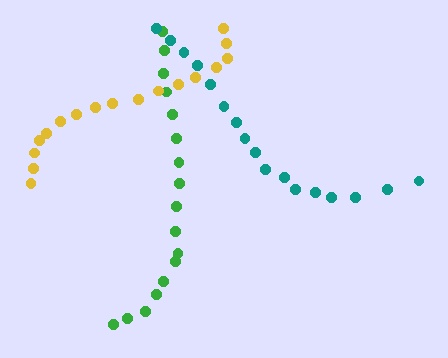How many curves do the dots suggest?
There are 3 distinct paths.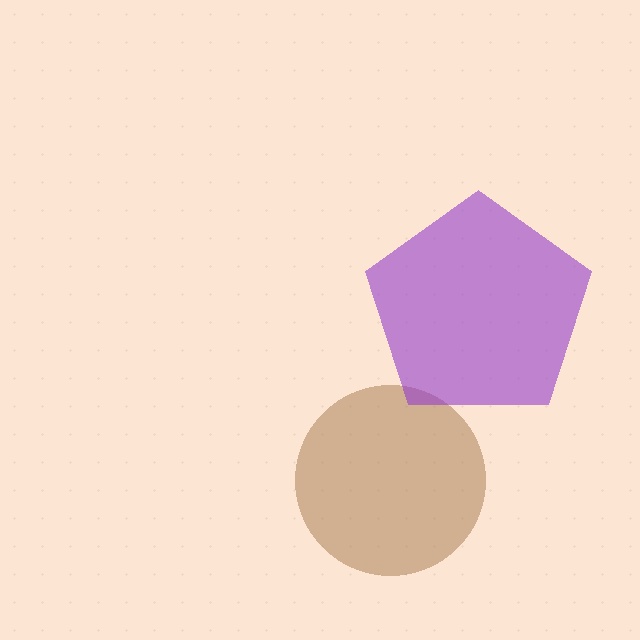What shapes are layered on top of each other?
The layered shapes are: a brown circle, a purple pentagon.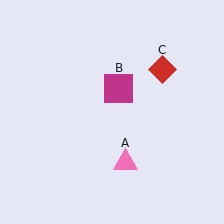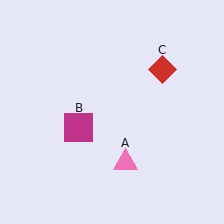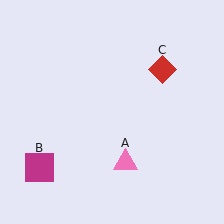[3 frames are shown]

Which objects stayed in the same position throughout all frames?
Pink triangle (object A) and red diamond (object C) remained stationary.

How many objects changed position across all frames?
1 object changed position: magenta square (object B).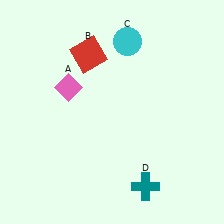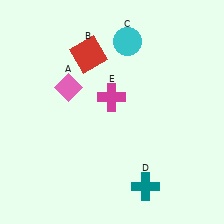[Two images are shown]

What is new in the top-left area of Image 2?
A magenta cross (E) was added in the top-left area of Image 2.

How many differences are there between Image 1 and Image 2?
There is 1 difference between the two images.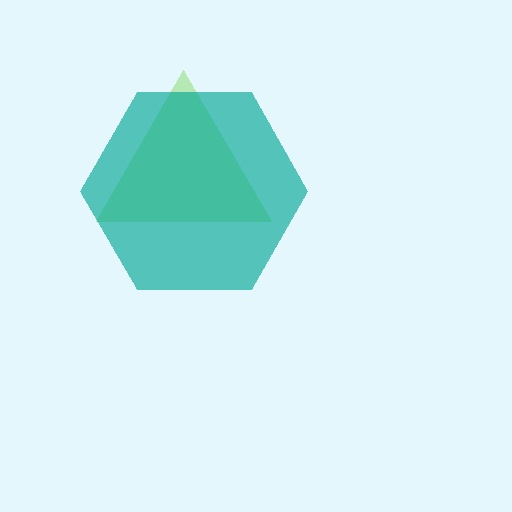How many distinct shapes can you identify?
There are 2 distinct shapes: a lime triangle, a teal hexagon.